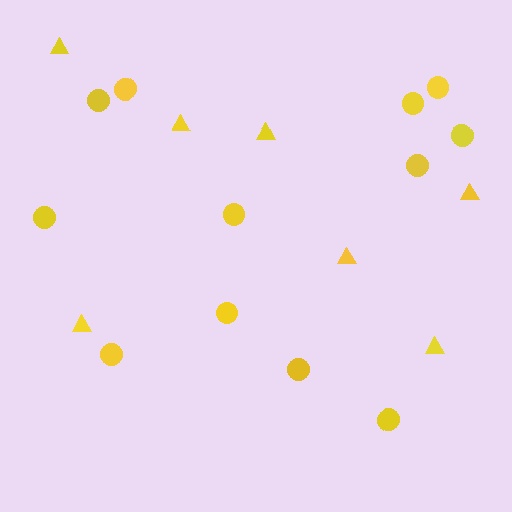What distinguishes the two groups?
There are 2 groups: one group of circles (12) and one group of triangles (7).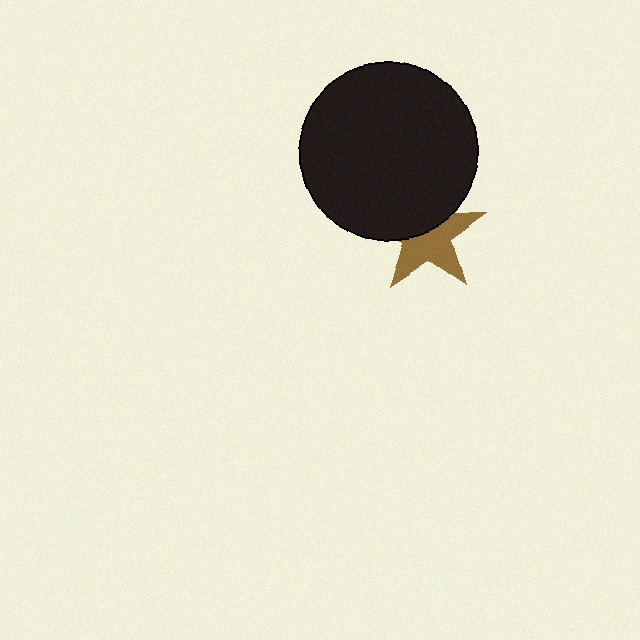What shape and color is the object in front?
The object in front is a black circle.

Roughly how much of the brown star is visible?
About half of it is visible (roughly 57%).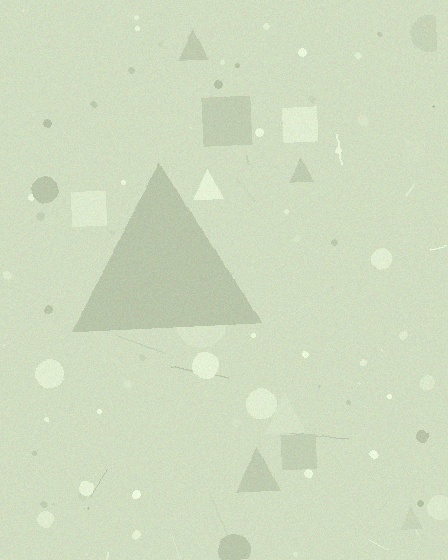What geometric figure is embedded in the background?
A triangle is embedded in the background.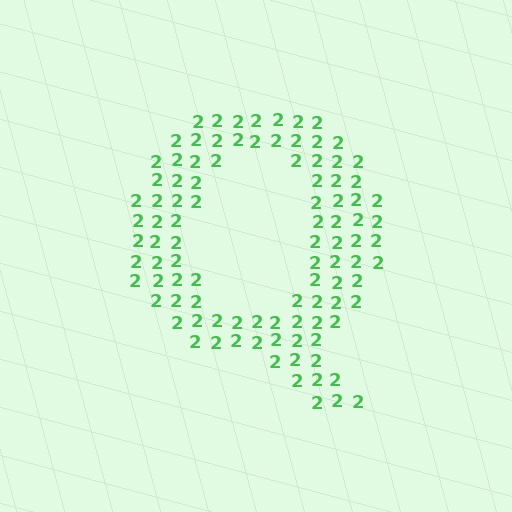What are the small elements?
The small elements are digit 2's.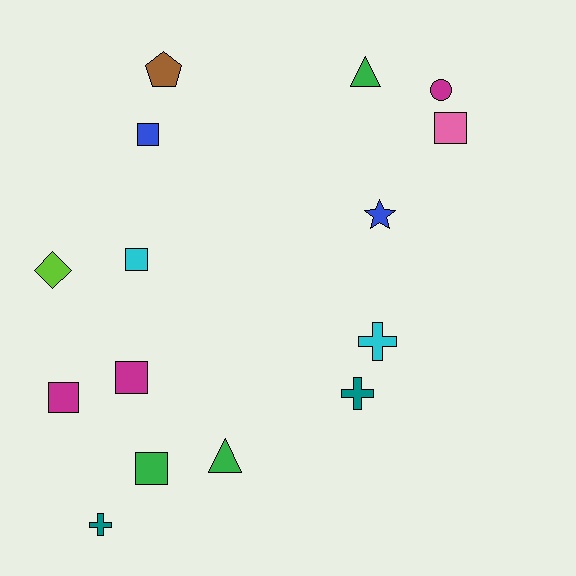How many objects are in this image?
There are 15 objects.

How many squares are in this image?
There are 6 squares.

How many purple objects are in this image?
There are no purple objects.